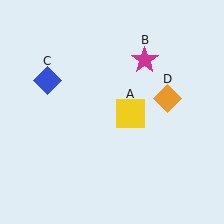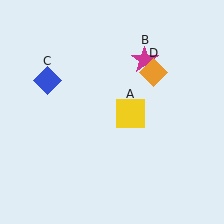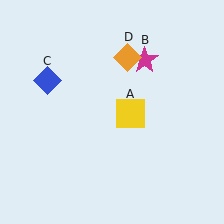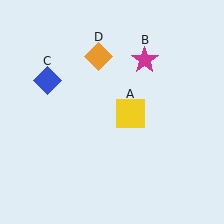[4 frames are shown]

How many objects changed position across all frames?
1 object changed position: orange diamond (object D).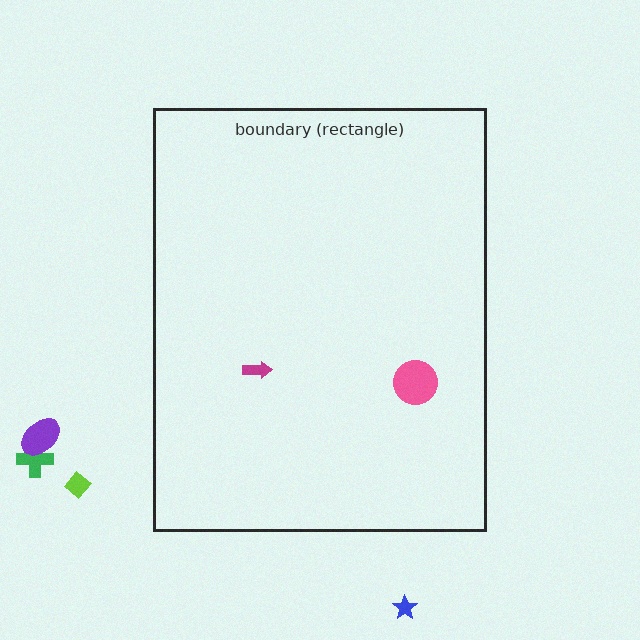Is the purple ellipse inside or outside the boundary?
Outside.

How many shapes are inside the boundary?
2 inside, 4 outside.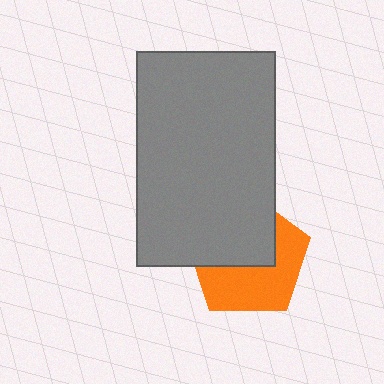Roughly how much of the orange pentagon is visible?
About half of it is visible (roughly 52%).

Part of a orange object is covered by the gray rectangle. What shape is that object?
It is a pentagon.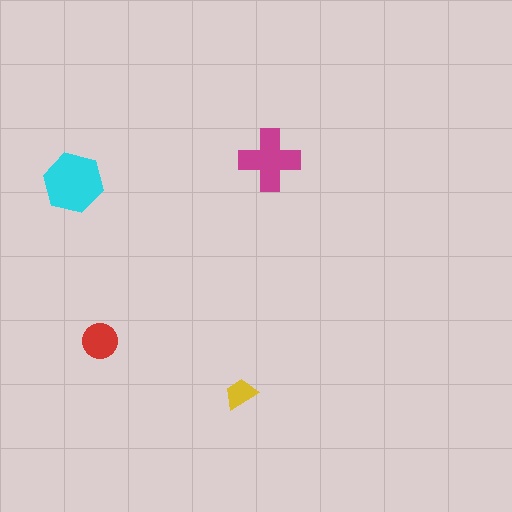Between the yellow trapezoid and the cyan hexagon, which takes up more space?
The cyan hexagon.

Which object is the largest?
The cyan hexagon.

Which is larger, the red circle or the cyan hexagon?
The cyan hexagon.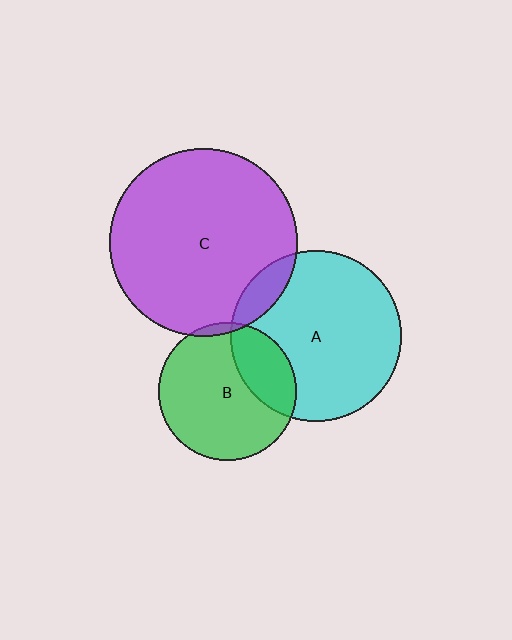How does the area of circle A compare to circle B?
Approximately 1.5 times.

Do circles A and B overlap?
Yes.